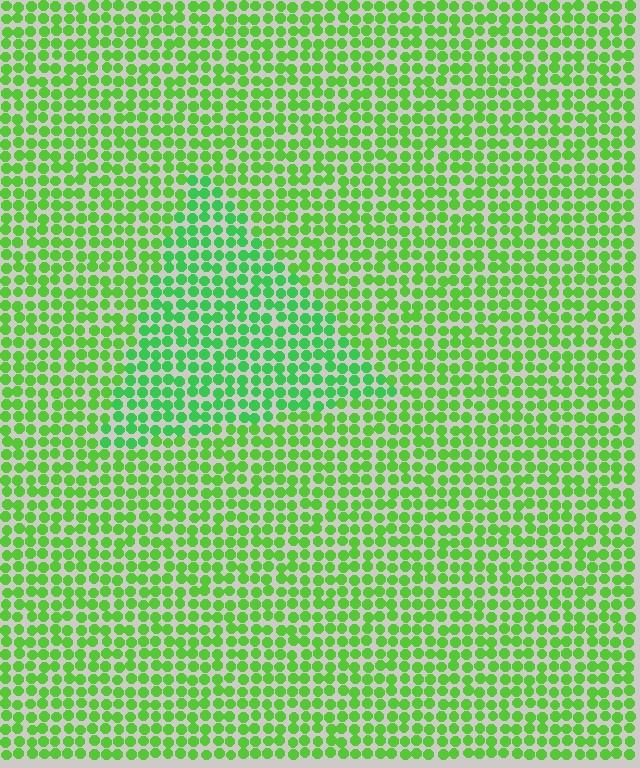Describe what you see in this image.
The image is filled with small lime elements in a uniform arrangement. A triangle-shaped region is visible where the elements are tinted to a slightly different hue, forming a subtle color boundary.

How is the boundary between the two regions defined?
The boundary is defined purely by a slight shift in hue (about 23 degrees). Spacing, size, and orientation are identical on both sides.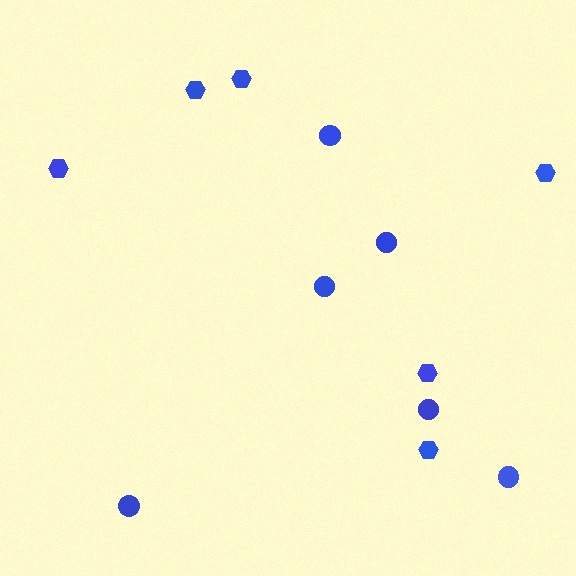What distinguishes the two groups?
There are 2 groups: one group of circles (6) and one group of hexagons (6).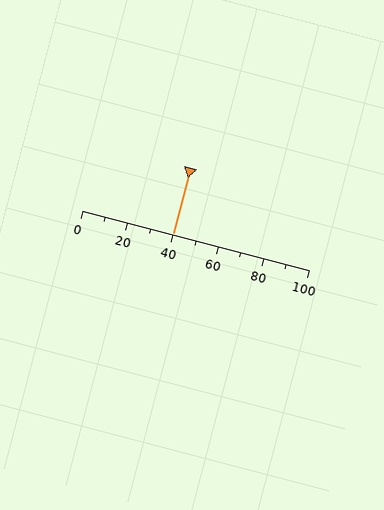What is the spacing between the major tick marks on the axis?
The major ticks are spaced 20 apart.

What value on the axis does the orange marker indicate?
The marker indicates approximately 40.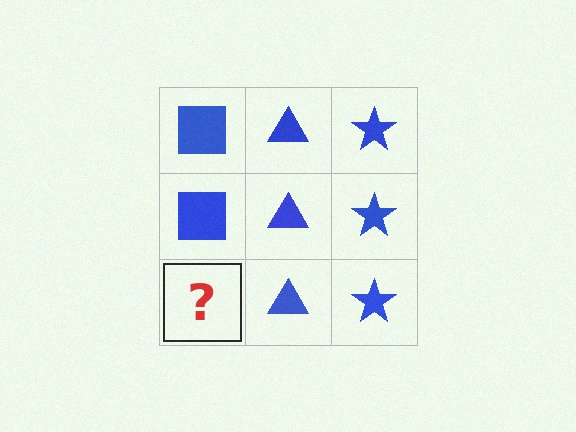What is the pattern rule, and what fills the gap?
The rule is that each column has a consistent shape. The gap should be filled with a blue square.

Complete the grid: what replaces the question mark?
The question mark should be replaced with a blue square.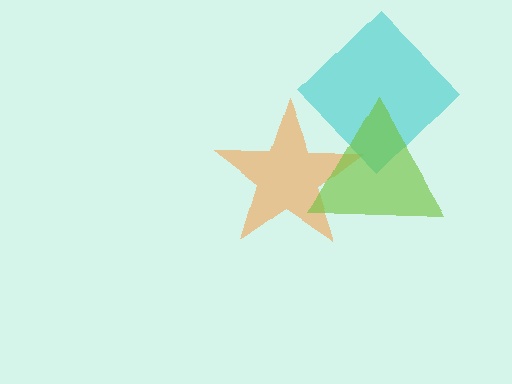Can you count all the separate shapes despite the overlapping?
Yes, there are 3 separate shapes.